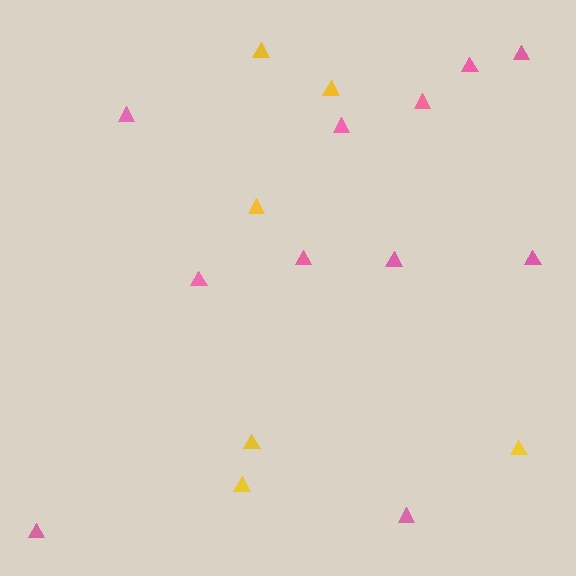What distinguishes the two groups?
There are 2 groups: one group of pink triangles (11) and one group of yellow triangles (6).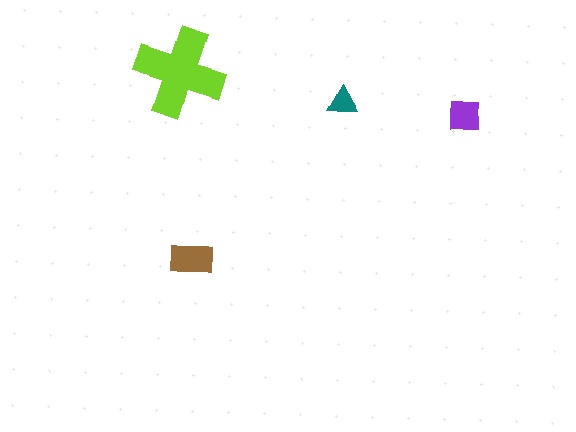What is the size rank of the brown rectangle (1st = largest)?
2nd.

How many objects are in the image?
There are 4 objects in the image.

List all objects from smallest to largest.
The teal triangle, the purple square, the brown rectangle, the lime cross.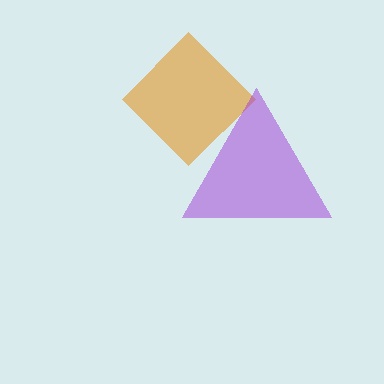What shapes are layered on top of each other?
The layered shapes are: an orange diamond, a purple triangle.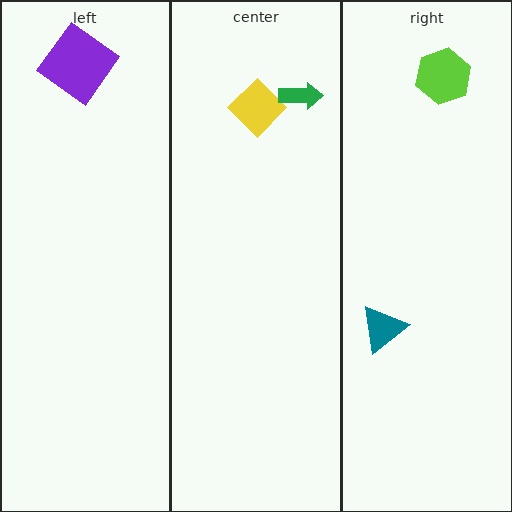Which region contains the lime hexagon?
The right region.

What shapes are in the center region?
The yellow diamond, the green arrow.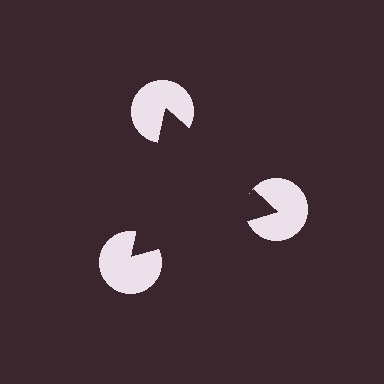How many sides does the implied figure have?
3 sides.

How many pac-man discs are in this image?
There are 3 — one at each vertex of the illusory triangle.